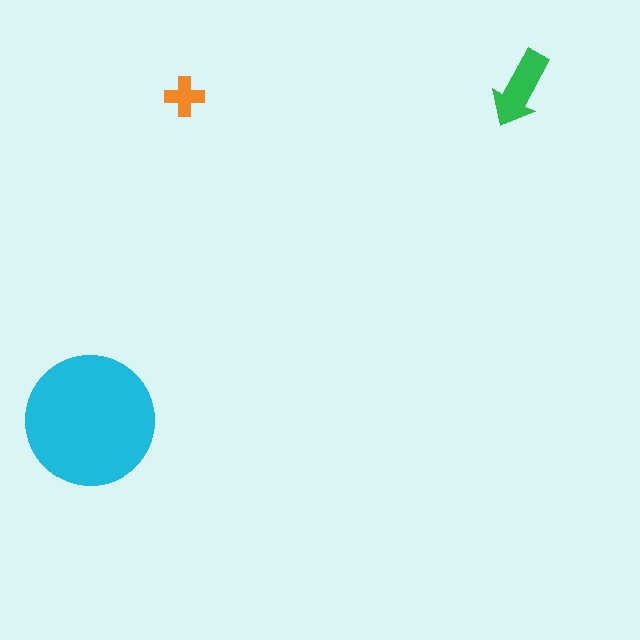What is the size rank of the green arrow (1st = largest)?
2nd.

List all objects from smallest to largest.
The orange cross, the green arrow, the cyan circle.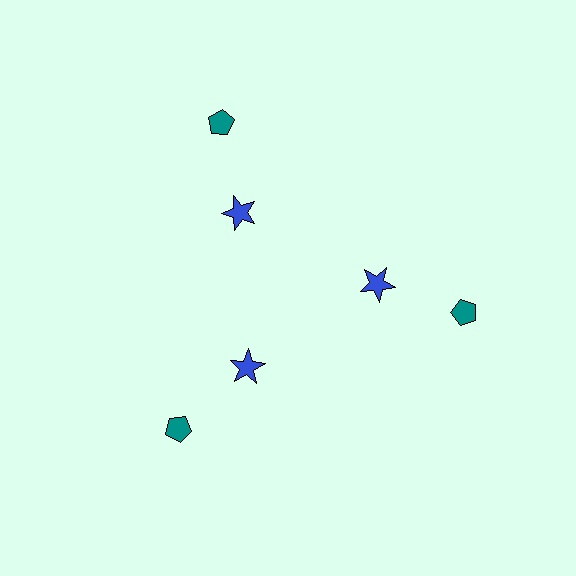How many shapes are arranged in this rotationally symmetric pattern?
There are 6 shapes, arranged in 3 groups of 2.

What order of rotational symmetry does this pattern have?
This pattern has 3-fold rotational symmetry.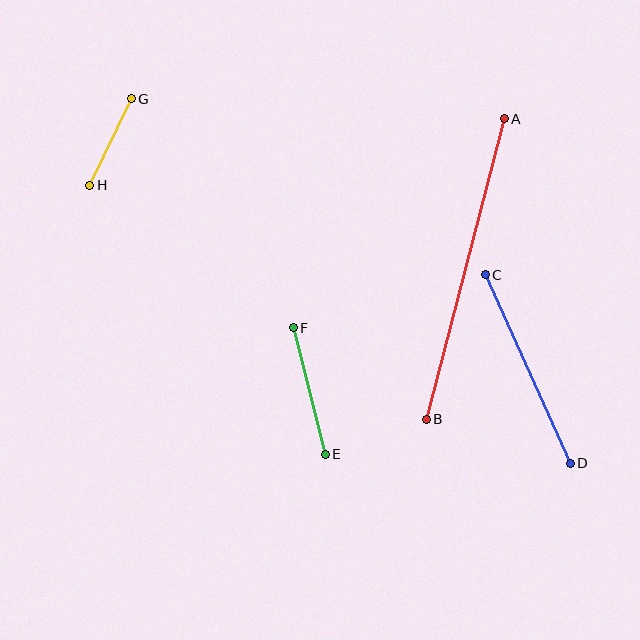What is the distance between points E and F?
The distance is approximately 131 pixels.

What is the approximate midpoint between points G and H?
The midpoint is at approximately (110, 142) pixels.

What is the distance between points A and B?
The distance is approximately 310 pixels.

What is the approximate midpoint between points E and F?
The midpoint is at approximately (309, 391) pixels.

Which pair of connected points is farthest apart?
Points A and B are farthest apart.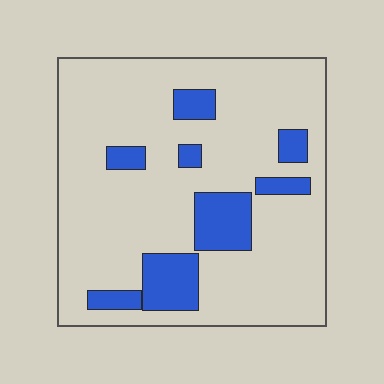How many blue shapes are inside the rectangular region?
8.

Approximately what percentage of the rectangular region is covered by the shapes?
Approximately 15%.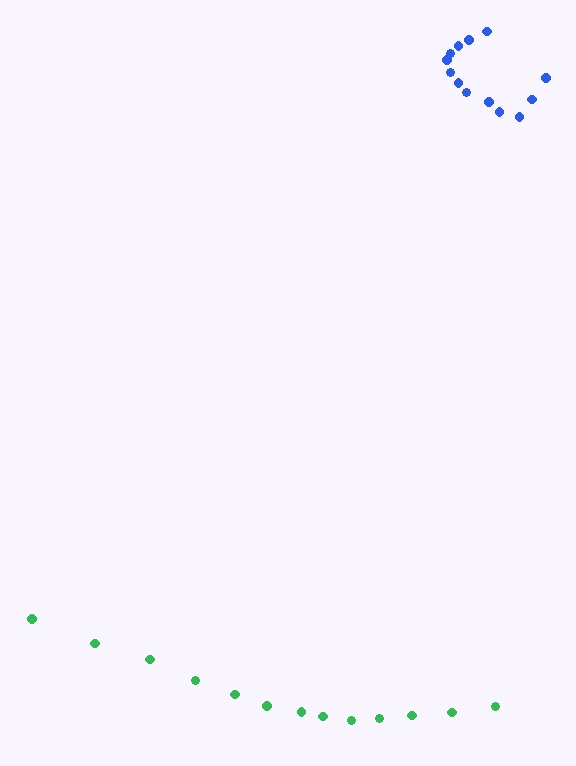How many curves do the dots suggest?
There are 2 distinct paths.